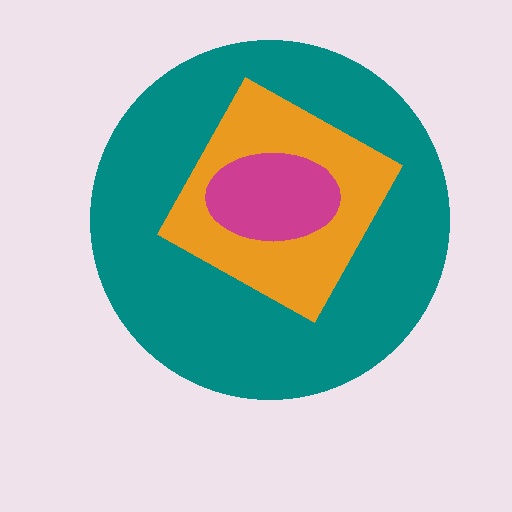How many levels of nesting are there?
3.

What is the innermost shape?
The magenta ellipse.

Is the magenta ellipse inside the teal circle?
Yes.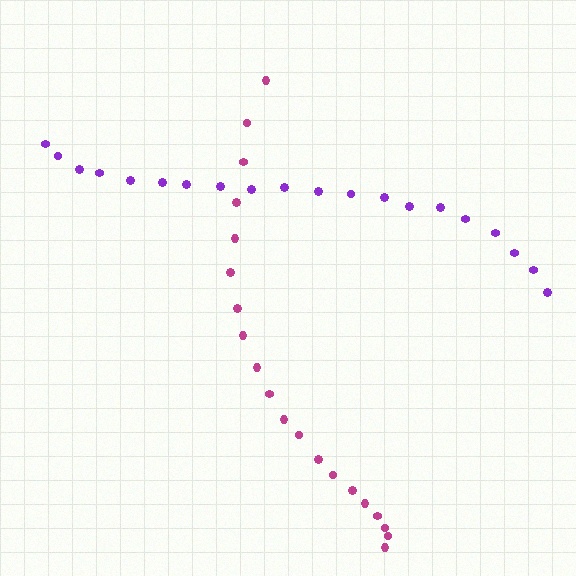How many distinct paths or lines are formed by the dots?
There are 2 distinct paths.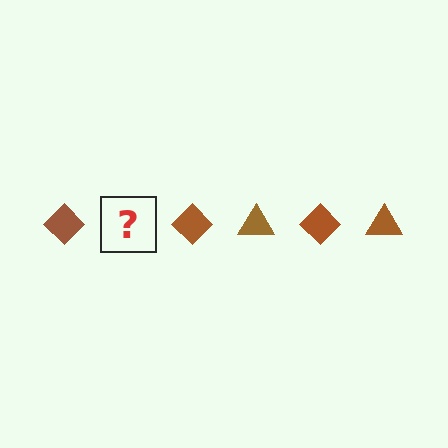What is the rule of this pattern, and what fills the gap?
The rule is that the pattern cycles through diamond, triangle shapes in brown. The gap should be filled with a brown triangle.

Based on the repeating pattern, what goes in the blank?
The blank should be a brown triangle.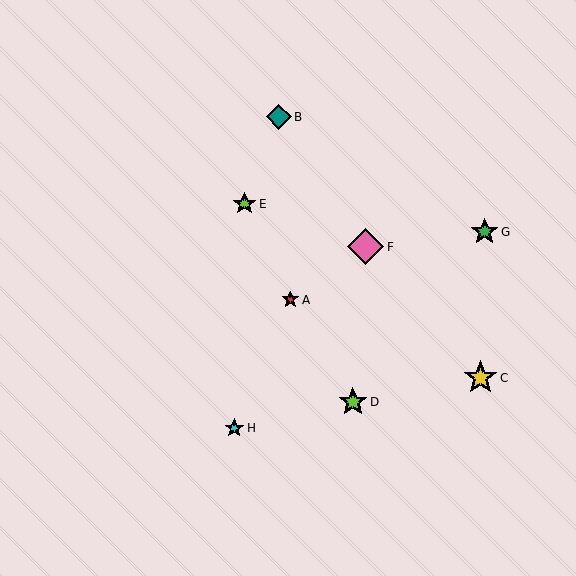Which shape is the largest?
The pink diamond (labeled F) is the largest.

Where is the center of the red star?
The center of the red star is at (290, 300).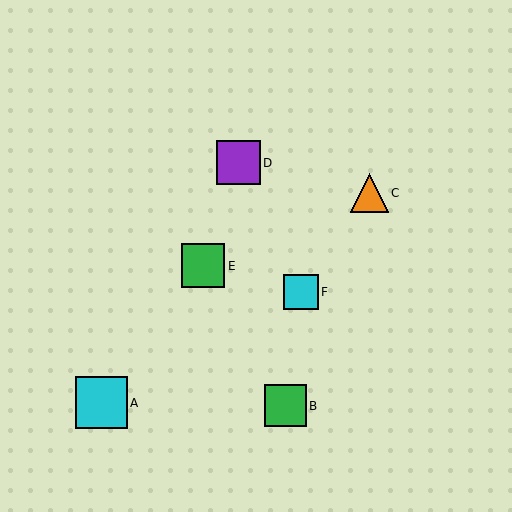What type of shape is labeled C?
Shape C is an orange triangle.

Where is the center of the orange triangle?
The center of the orange triangle is at (369, 193).